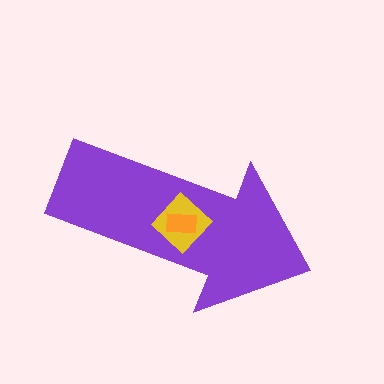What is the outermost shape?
The purple arrow.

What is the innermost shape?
The orange rectangle.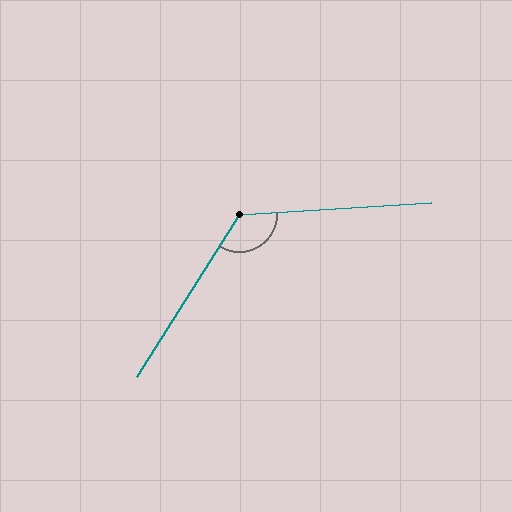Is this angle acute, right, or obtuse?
It is obtuse.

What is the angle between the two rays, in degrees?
Approximately 126 degrees.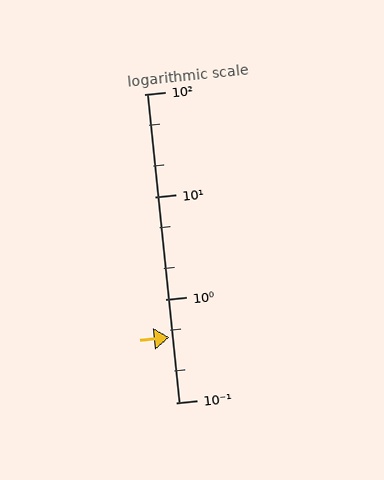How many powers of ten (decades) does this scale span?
The scale spans 3 decades, from 0.1 to 100.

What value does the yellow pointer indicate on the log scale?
The pointer indicates approximately 0.43.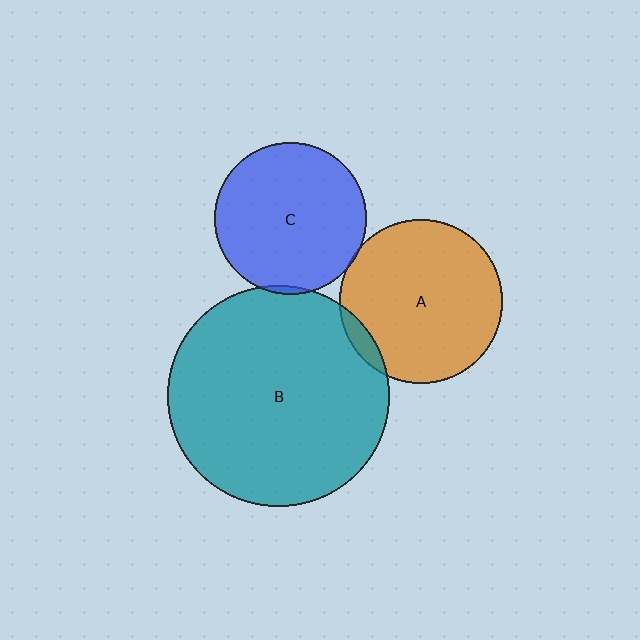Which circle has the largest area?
Circle B (teal).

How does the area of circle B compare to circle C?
Approximately 2.1 times.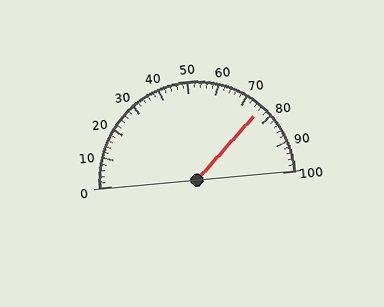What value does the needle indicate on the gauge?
The needle indicates approximately 76.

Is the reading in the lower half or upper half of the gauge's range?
The reading is in the upper half of the range (0 to 100).